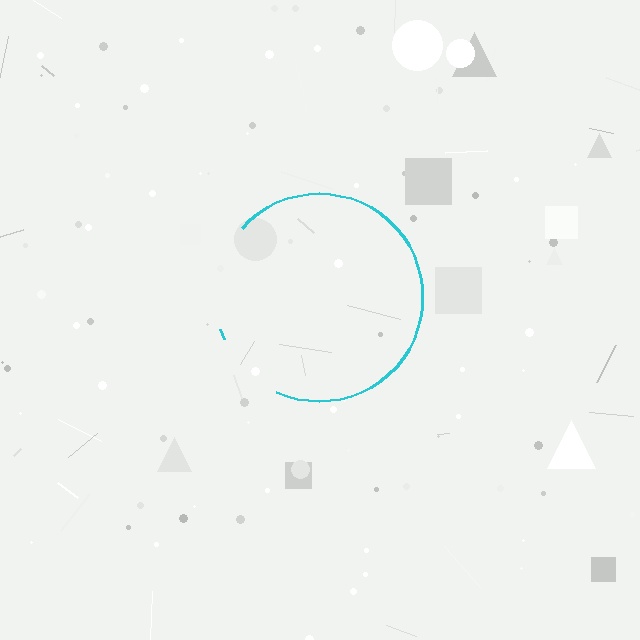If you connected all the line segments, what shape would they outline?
They would outline a circle.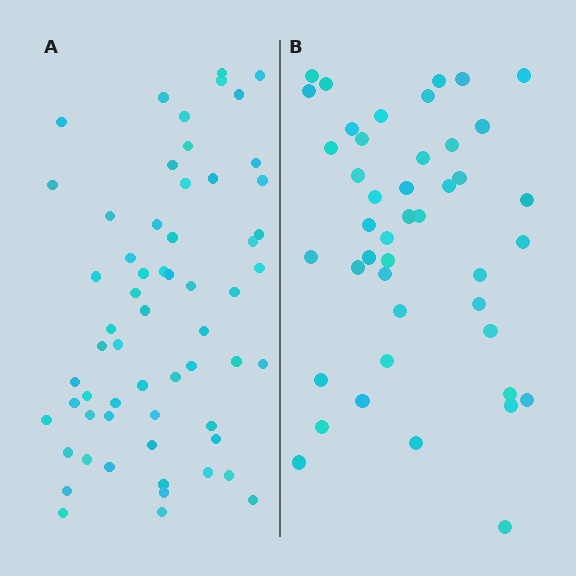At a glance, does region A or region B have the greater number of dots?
Region A (the left region) has more dots.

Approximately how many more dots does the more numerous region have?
Region A has approximately 15 more dots than region B.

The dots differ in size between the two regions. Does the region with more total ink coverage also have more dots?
No. Region B has more total ink coverage because its dots are larger, but region A actually contains more individual dots. Total area can be misleading — the number of items is what matters here.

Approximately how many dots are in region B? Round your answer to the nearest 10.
About 40 dots. (The exact count is 44, which rounds to 40.)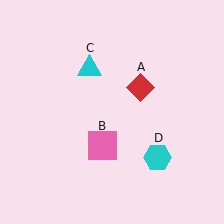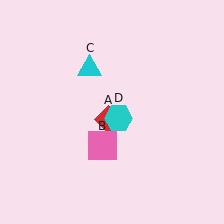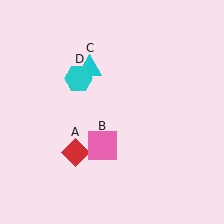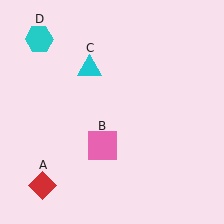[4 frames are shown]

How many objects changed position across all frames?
2 objects changed position: red diamond (object A), cyan hexagon (object D).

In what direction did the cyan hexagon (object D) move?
The cyan hexagon (object D) moved up and to the left.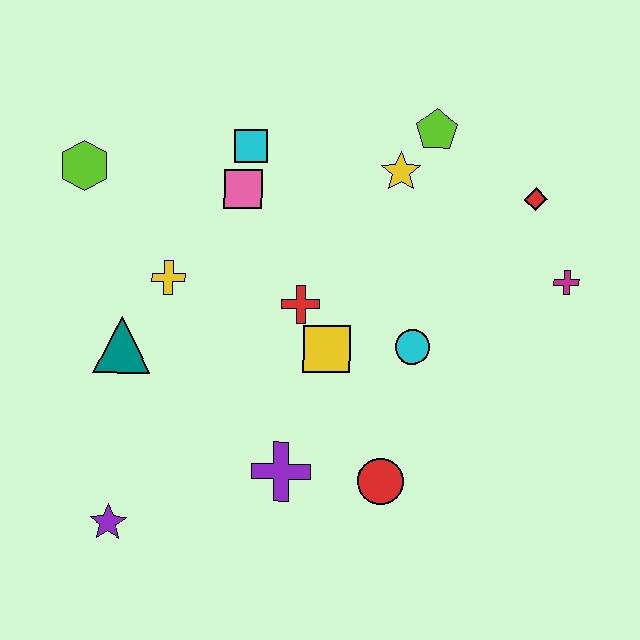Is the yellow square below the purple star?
No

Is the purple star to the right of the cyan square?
No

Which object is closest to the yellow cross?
The teal triangle is closest to the yellow cross.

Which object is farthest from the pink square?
The purple star is farthest from the pink square.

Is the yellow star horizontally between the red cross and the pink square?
No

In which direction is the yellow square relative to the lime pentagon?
The yellow square is below the lime pentagon.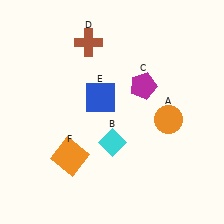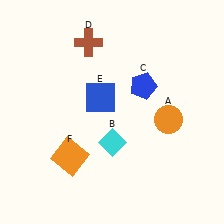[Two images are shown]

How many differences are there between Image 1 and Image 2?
There is 1 difference between the two images.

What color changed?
The pentagon (C) changed from magenta in Image 1 to blue in Image 2.